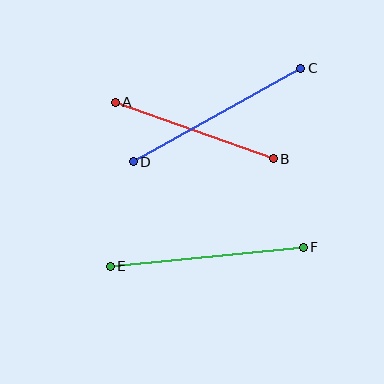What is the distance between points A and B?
The distance is approximately 168 pixels.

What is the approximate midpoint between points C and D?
The midpoint is at approximately (217, 115) pixels.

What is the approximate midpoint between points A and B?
The midpoint is at approximately (194, 130) pixels.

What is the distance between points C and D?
The distance is approximately 192 pixels.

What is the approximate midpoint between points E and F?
The midpoint is at approximately (207, 257) pixels.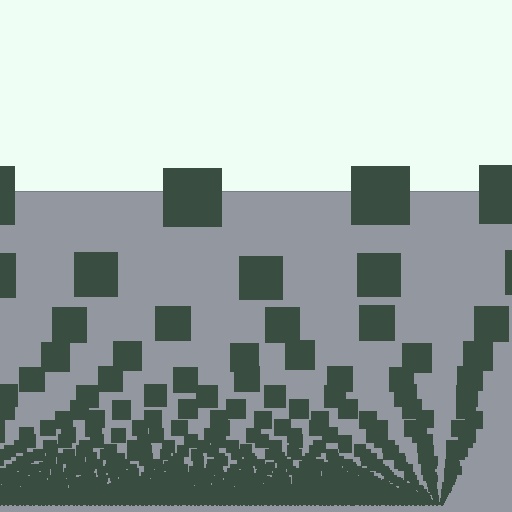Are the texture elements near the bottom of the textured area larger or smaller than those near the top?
Smaller. The gradient is inverted — elements near the bottom are smaller and denser.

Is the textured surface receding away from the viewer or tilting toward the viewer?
The surface appears to tilt toward the viewer. Texture elements get larger and sparser toward the top.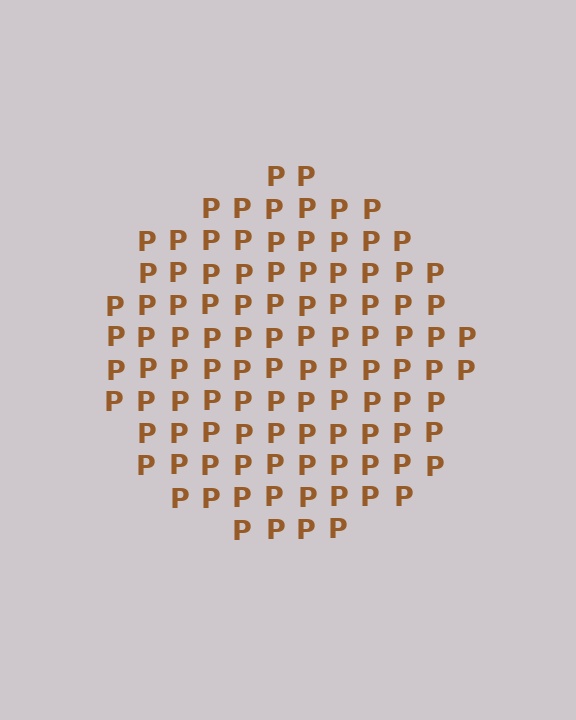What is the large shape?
The large shape is a circle.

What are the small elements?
The small elements are letter P's.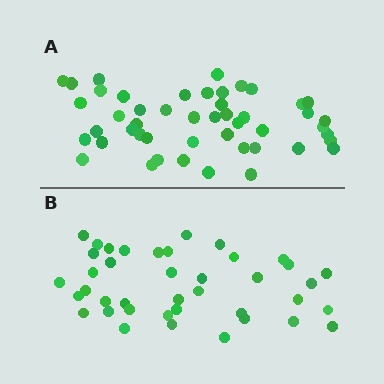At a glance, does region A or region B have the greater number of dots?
Region A (the top region) has more dots.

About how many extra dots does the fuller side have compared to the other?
Region A has roughly 8 or so more dots than region B.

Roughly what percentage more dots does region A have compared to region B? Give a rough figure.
About 20% more.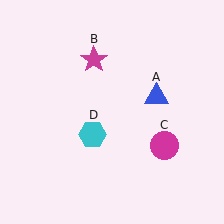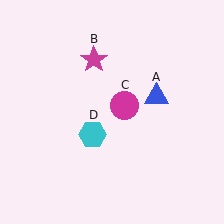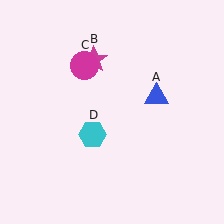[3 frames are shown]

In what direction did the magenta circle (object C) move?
The magenta circle (object C) moved up and to the left.